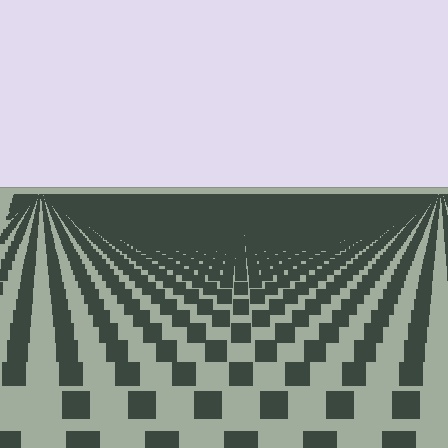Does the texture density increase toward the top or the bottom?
Density increases toward the top.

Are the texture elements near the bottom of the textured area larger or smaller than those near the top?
Larger. Near the bottom, elements are closer to the viewer and appear at a bigger on-screen size.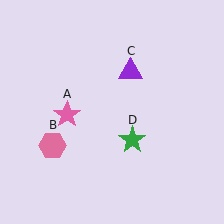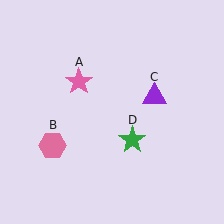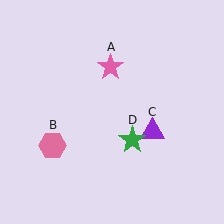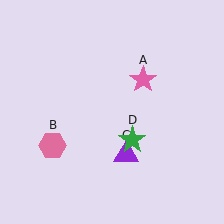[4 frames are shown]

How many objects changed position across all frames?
2 objects changed position: pink star (object A), purple triangle (object C).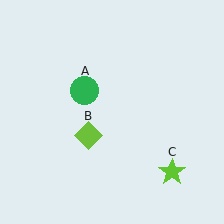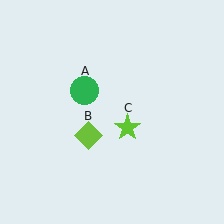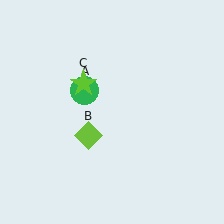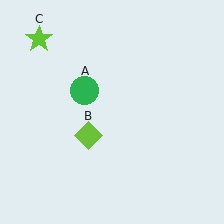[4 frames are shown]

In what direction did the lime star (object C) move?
The lime star (object C) moved up and to the left.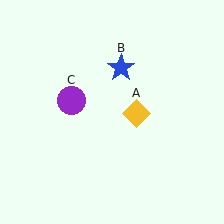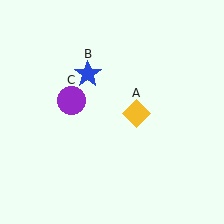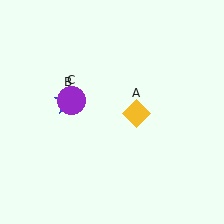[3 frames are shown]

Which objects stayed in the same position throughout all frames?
Yellow diamond (object A) and purple circle (object C) remained stationary.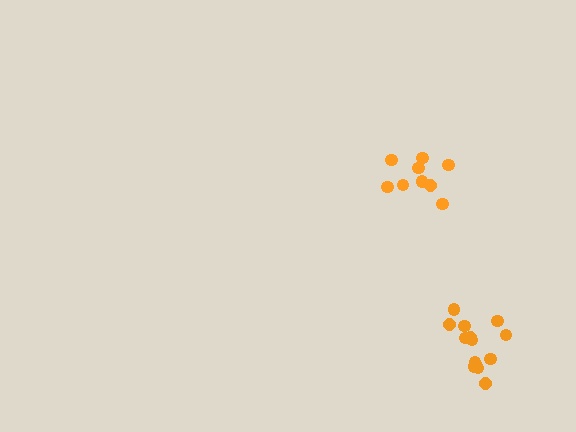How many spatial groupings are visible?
There are 2 spatial groupings.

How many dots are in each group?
Group 1: 14 dots, Group 2: 9 dots (23 total).